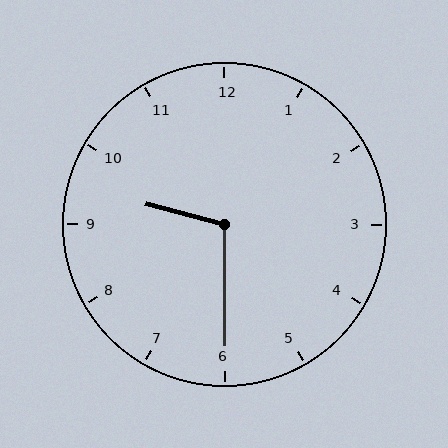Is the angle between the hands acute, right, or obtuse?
It is obtuse.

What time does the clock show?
9:30.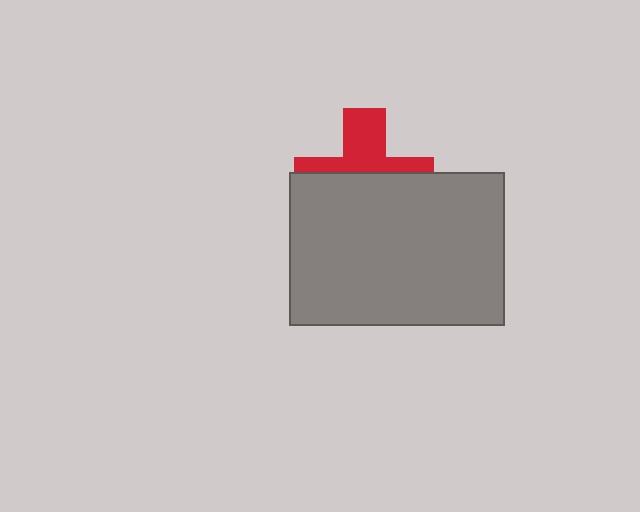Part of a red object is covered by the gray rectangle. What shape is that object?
It is a cross.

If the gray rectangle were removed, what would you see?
You would see the complete red cross.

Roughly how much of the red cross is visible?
A small part of it is visible (roughly 41%).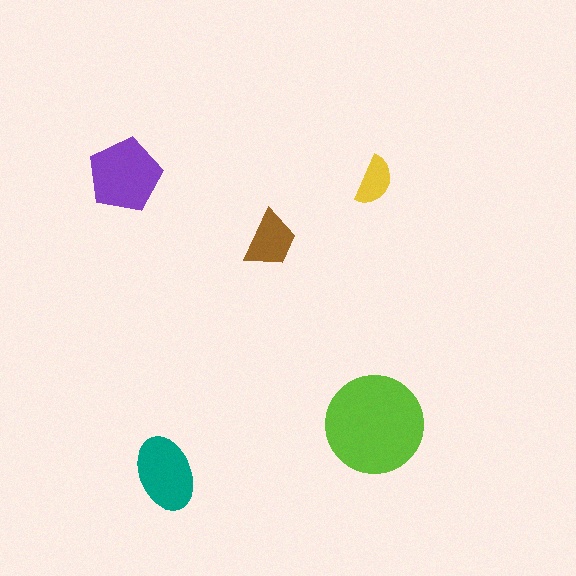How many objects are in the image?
There are 5 objects in the image.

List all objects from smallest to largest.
The yellow semicircle, the brown trapezoid, the teal ellipse, the purple pentagon, the lime circle.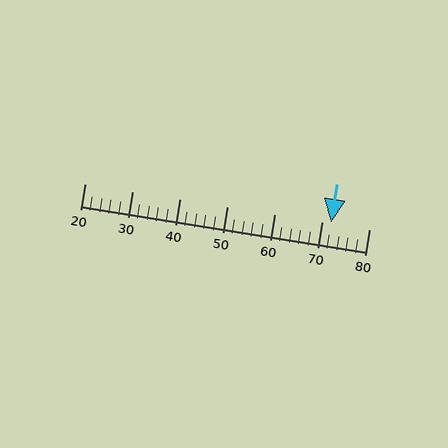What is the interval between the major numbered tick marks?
The major tick marks are spaced 10 units apart.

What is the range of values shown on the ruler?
The ruler shows values from 20 to 80.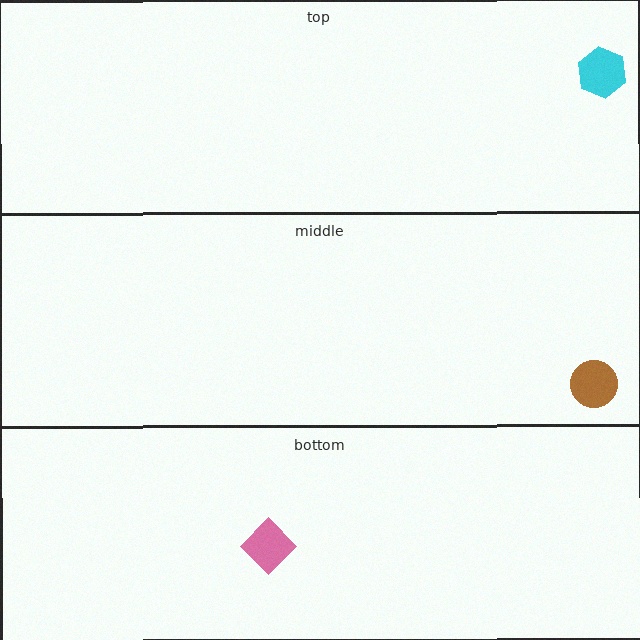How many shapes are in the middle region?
1.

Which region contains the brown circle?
The middle region.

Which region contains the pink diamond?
The bottom region.